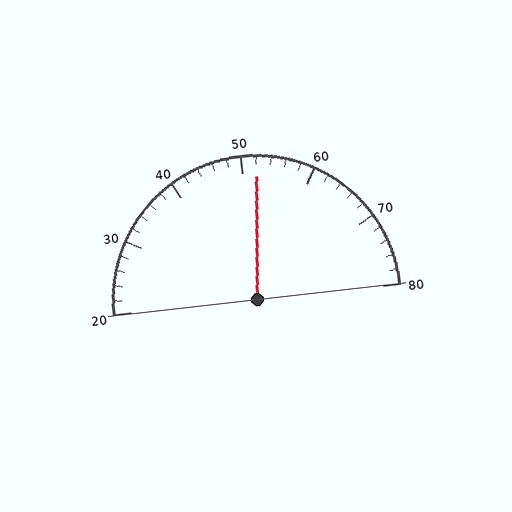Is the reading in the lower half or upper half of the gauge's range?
The reading is in the upper half of the range (20 to 80).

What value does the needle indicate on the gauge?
The needle indicates approximately 52.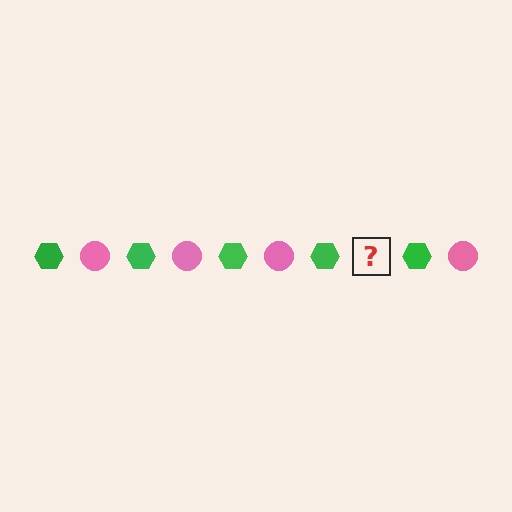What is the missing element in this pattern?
The missing element is a pink circle.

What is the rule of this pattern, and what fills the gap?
The rule is that the pattern alternates between green hexagon and pink circle. The gap should be filled with a pink circle.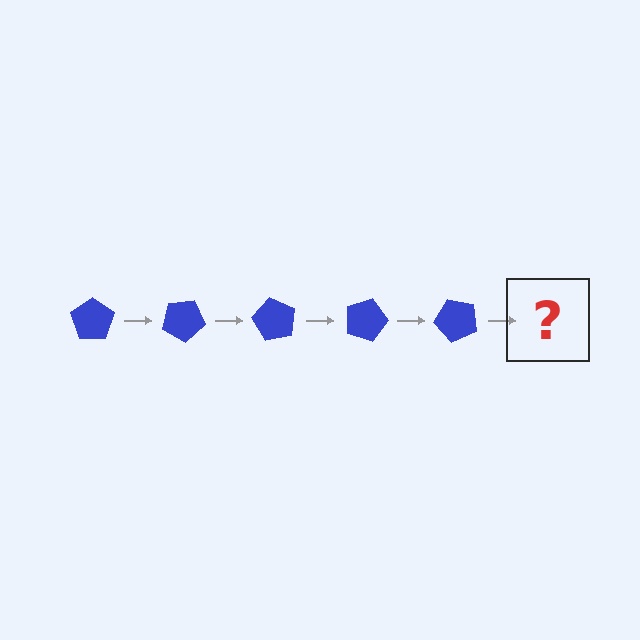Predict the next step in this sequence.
The next step is a blue pentagon rotated 150 degrees.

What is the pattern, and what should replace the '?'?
The pattern is that the pentagon rotates 30 degrees each step. The '?' should be a blue pentagon rotated 150 degrees.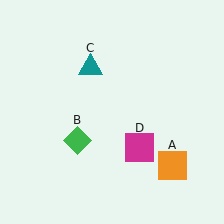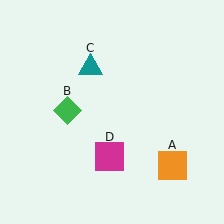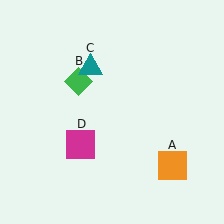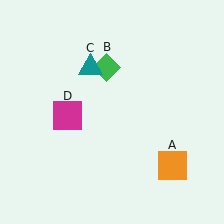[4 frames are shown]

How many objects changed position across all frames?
2 objects changed position: green diamond (object B), magenta square (object D).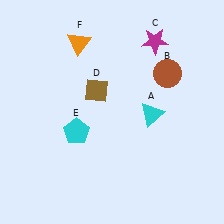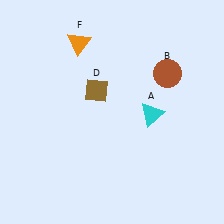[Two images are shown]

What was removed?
The magenta star (C), the cyan pentagon (E) were removed in Image 2.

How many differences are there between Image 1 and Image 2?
There are 2 differences between the two images.